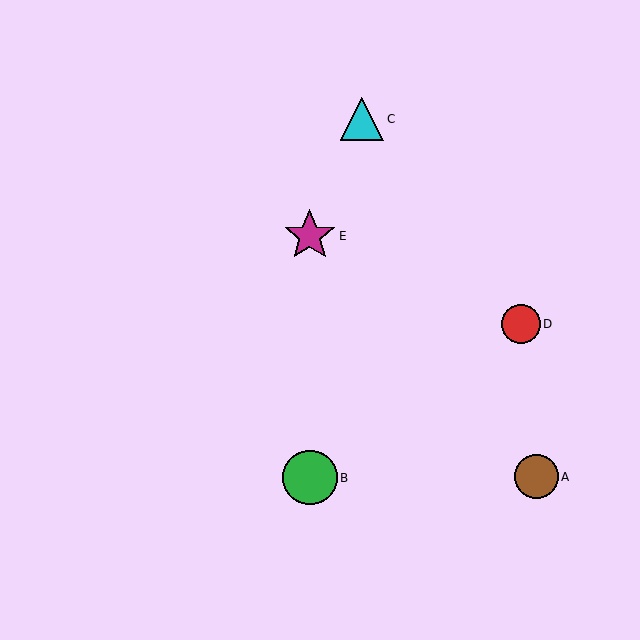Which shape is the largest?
The green circle (labeled B) is the largest.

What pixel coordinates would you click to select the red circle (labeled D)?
Click at (521, 324) to select the red circle D.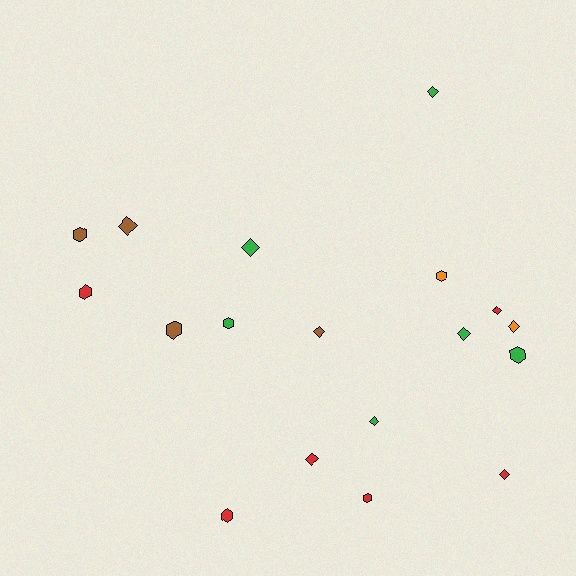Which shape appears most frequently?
Diamond, with 10 objects.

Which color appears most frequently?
Red, with 6 objects.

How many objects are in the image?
There are 18 objects.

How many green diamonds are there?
There are 4 green diamonds.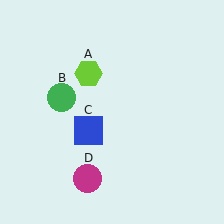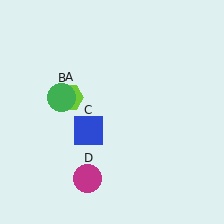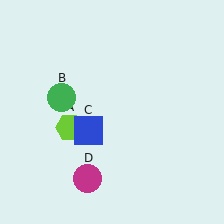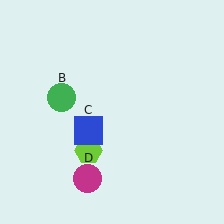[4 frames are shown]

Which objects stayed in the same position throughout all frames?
Green circle (object B) and blue square (object C) and magenta circle (object D) remained stationary.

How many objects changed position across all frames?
1 object changed position: lime hexagon (object A).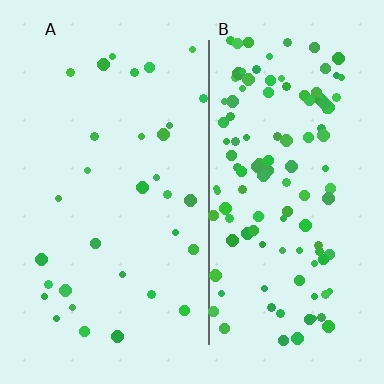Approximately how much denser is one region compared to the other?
Approximately 3.9× — region B over region A.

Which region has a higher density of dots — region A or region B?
B (the right).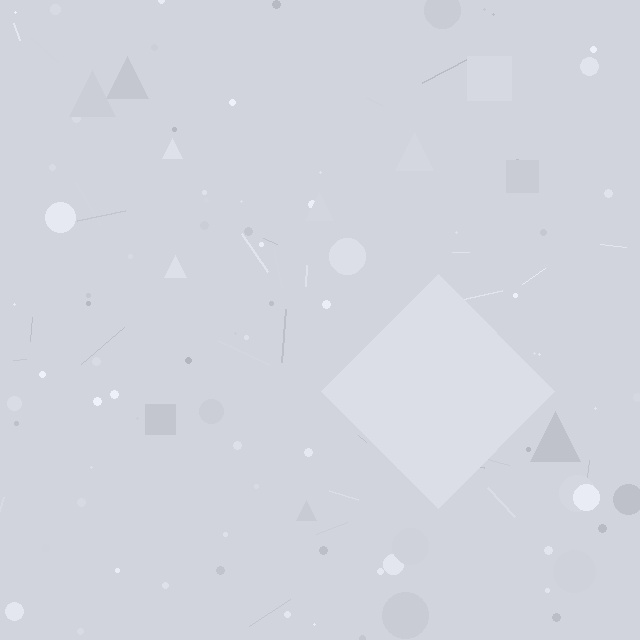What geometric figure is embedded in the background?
A diamond is embedded in the background.